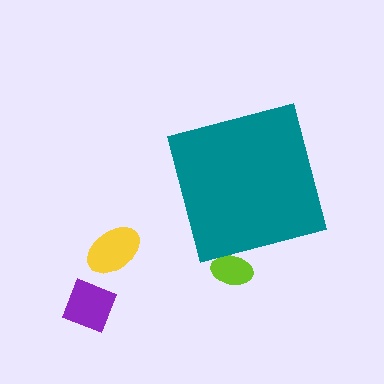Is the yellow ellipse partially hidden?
No, the yellow ellipse is fully visible.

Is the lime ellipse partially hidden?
Yes, the lime ellipse is partially hidden behind the teal square.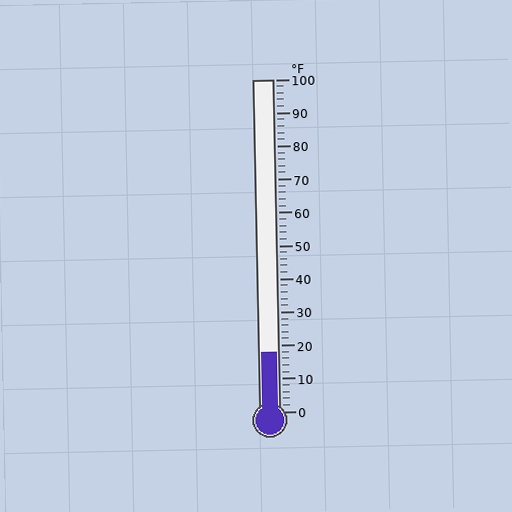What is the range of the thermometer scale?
The thermometer scale ranges from 0°F to 100°F.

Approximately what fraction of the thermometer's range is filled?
The thermometer is filled to approximately 20% of its range.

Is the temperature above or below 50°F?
The temperature is below 50°F.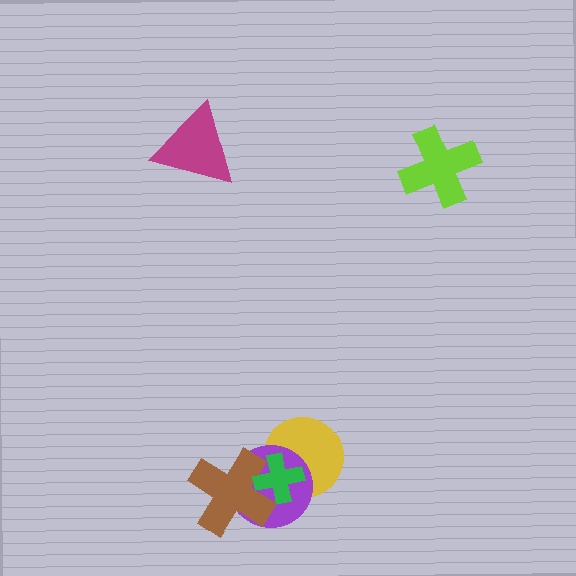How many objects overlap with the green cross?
3 objects overlap with the green cross.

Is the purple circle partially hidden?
Yes, it is partially covered by another shape.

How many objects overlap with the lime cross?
0 objects overlap with the lime cross.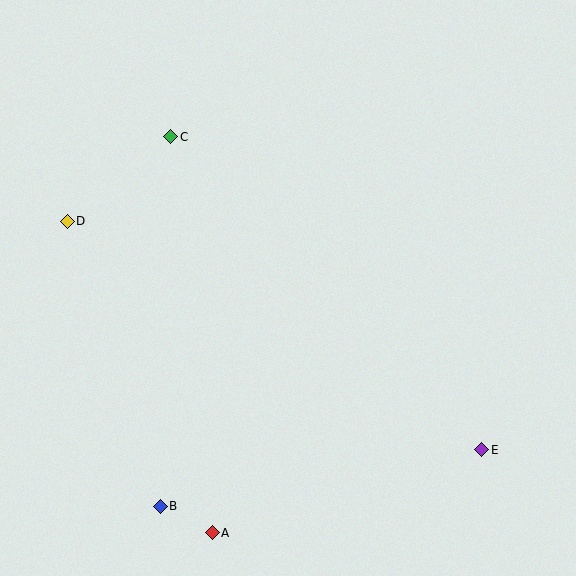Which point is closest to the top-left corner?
Point C is closest to the top-left corner.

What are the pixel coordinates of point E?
Point E is at (482, 450).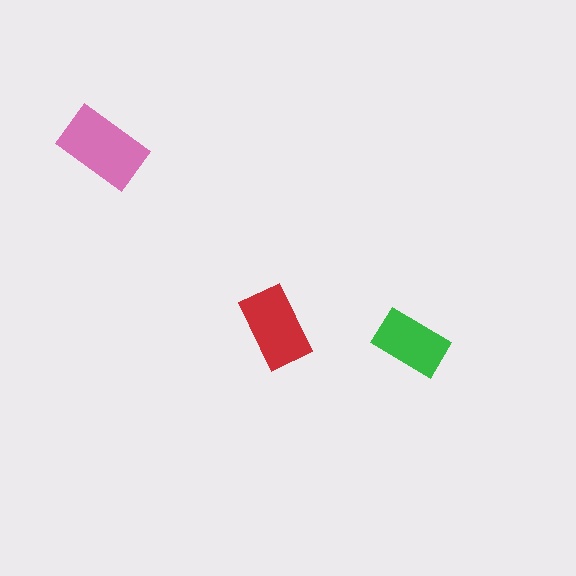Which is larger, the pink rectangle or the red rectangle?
The pink one.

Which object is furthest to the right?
The green rectangle is rightmost.